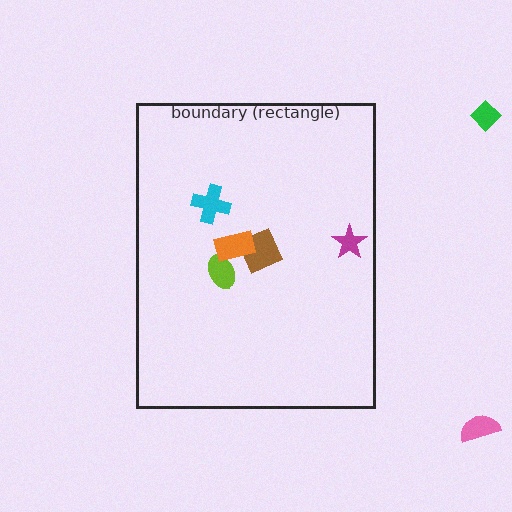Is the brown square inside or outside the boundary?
Inside.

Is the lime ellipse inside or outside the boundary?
Inside.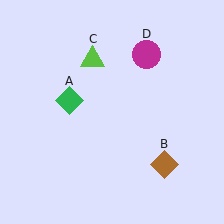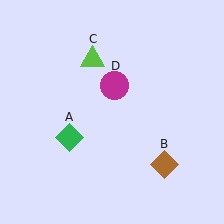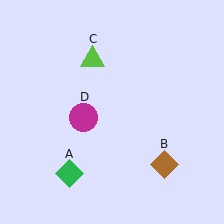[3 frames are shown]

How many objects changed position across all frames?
2 objects changed position: green diamond (object A), magenta circle (object D).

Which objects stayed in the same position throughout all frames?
Brown diamond (object B) and lime triangle (object C) remained stationary.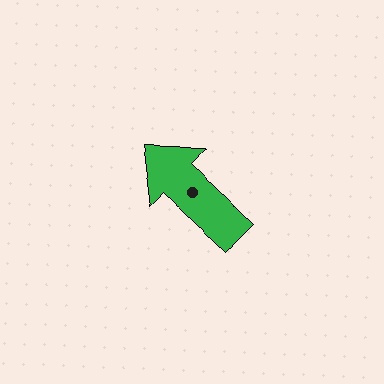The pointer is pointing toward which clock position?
Roughly 10 o'clock.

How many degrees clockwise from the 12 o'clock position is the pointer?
Approximately 312 degrees.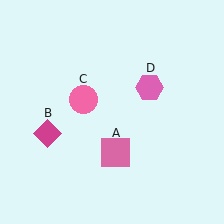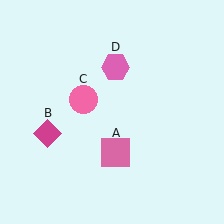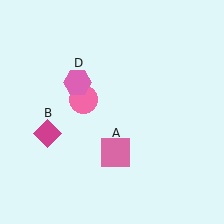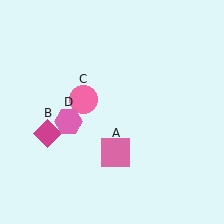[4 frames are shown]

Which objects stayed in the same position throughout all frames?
Pink square (object A) and magenta diamond (object B) and pink circle (object C) remained stationary.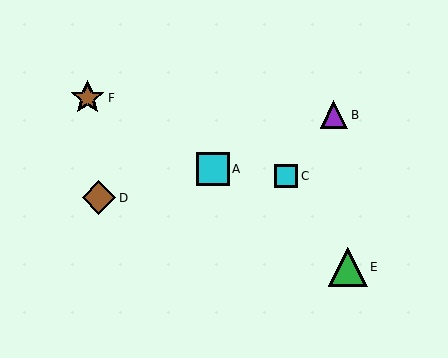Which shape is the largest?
The green triangle (labeled E) is the largest.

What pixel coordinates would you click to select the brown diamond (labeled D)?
Click at (99, 198) to select the brown diamond D.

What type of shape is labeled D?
Shape D is a brown diamond.